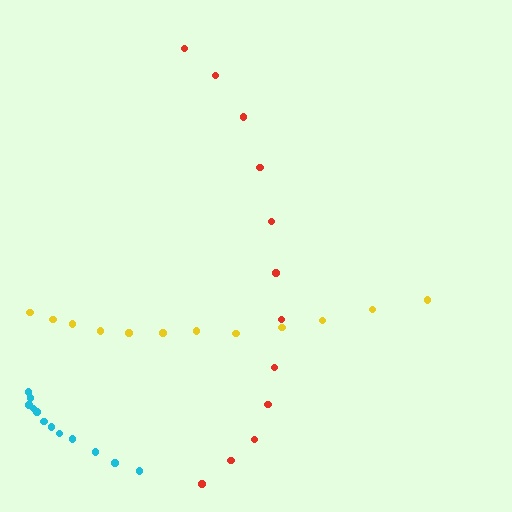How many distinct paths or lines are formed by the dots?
There are 3 distinct paths.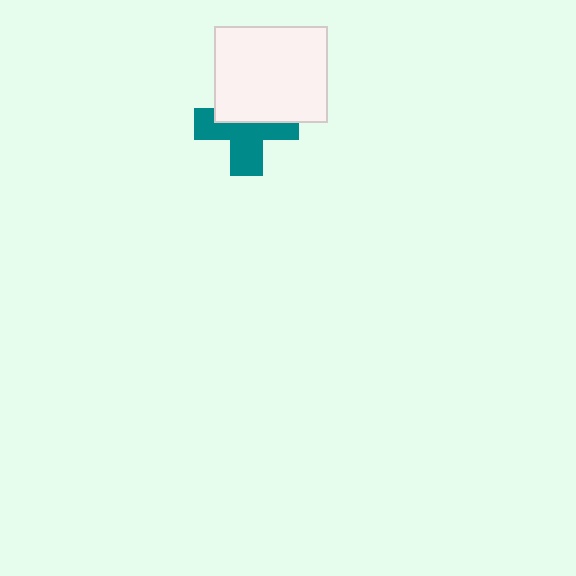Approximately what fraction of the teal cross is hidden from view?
Roughly 45% of the teal cross is hidden behind the white rectangle.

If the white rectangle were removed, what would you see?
You would see the complete teal cross.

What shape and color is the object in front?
The object in front is a white rectangle.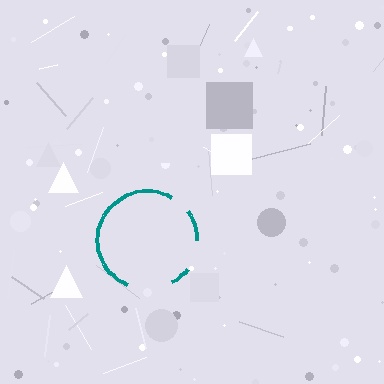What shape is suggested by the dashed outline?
The dashed outline suggests a circle.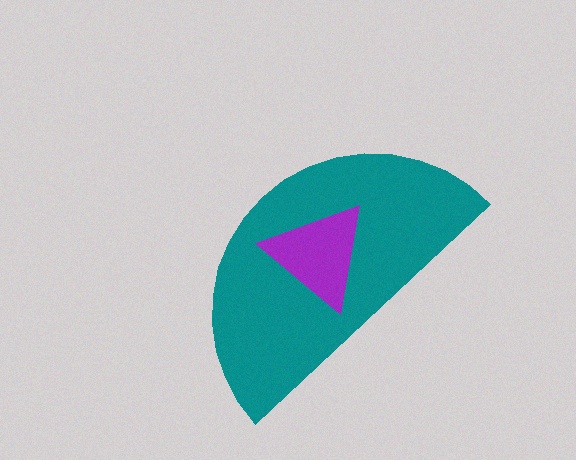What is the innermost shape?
The purple triangle.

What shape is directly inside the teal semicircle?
The purple triangle.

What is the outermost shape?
The teal semicircle.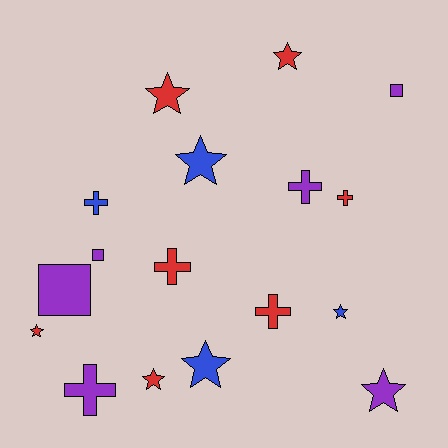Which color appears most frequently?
Red, with 7 objects.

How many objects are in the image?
There are 17 objects.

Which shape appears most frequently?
Star, with 8 objects.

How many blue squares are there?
There are no blue squares.